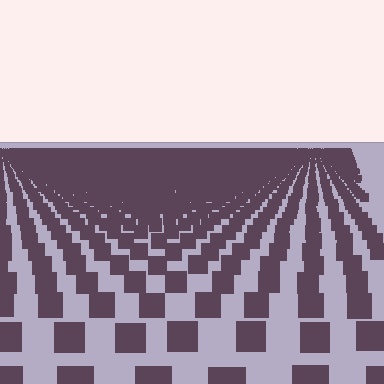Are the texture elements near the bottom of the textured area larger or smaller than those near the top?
Larger. Near the bottom, elements are closer to the viewer and appear at a bigger on-screen size.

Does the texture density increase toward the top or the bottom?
Density increases toward the top.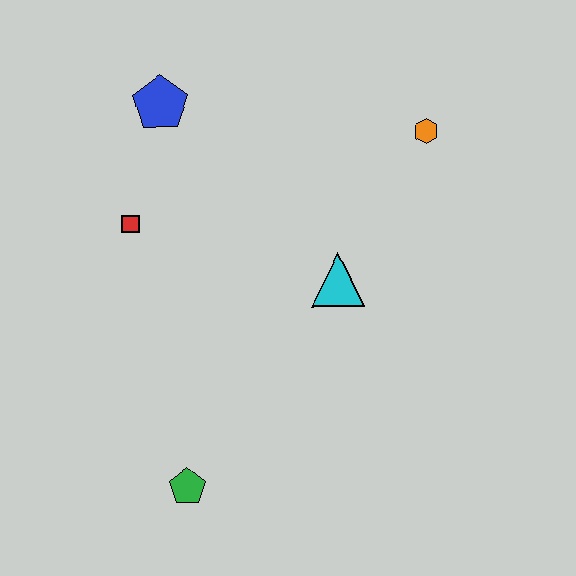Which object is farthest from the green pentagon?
The orange hexagon is farthest from the green pentagon.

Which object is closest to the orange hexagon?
The cyan triangle is closest to the orange hexagon.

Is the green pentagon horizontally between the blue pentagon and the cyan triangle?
Yes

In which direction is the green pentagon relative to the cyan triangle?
The green pentagon is below the cyan triangle.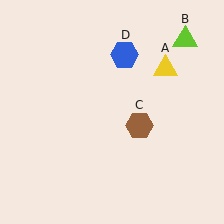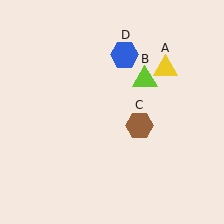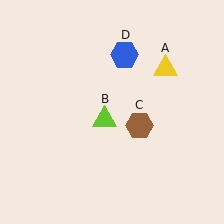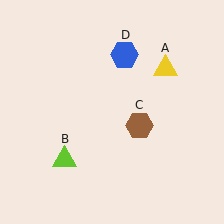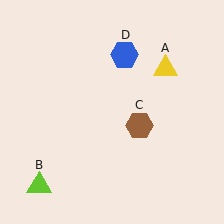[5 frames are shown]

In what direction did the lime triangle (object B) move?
The lime triangle (object B) moved down and to the left.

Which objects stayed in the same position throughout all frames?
Yellow triangle (object A) and brown hexagon (object C) and blue hexagon (object D) remained stationary.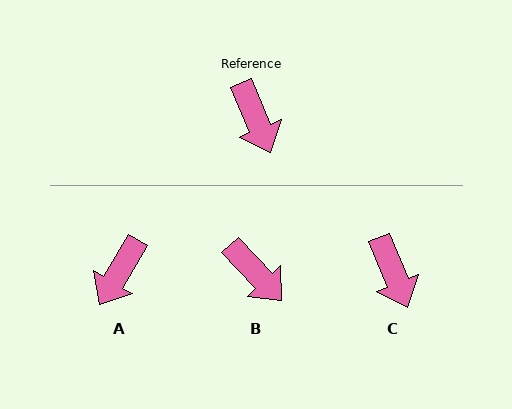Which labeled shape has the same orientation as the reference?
C.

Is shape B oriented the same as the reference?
No, it is off by about 20 degrees.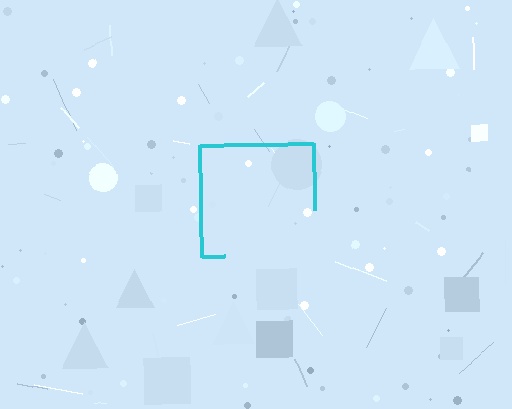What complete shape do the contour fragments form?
The contour fragments form a square.